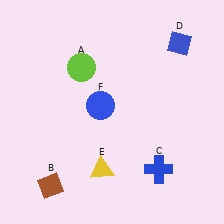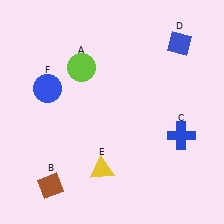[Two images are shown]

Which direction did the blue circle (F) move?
The blue circle (F) moved left.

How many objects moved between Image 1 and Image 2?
2 objects moved between the two images.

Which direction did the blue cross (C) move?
The blue cross (C) moved up.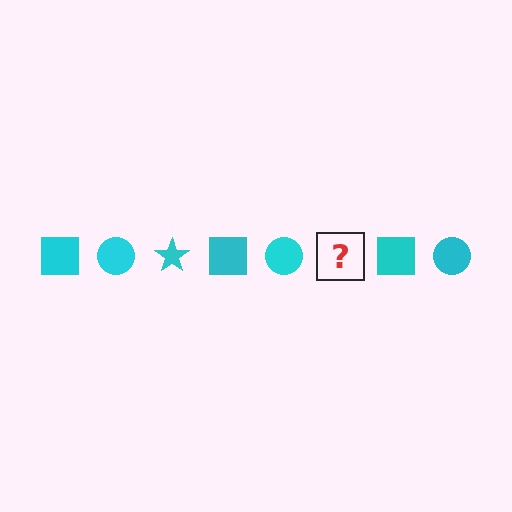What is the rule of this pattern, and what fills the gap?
The rule is that the pattern cycles through square, circle, star shapes in cyan. The gap should be filled with a cyan star.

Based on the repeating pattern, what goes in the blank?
The blank should be a cyan star.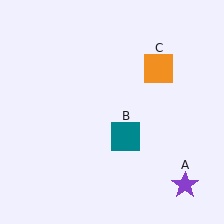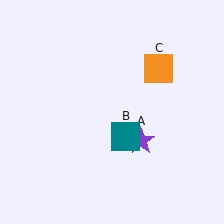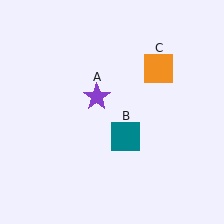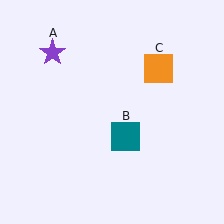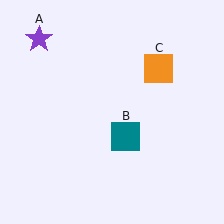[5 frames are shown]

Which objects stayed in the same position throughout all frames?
Teal square (object B) and orange square (object C) remained stationary.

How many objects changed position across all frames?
1 object changed position: purple star (object A).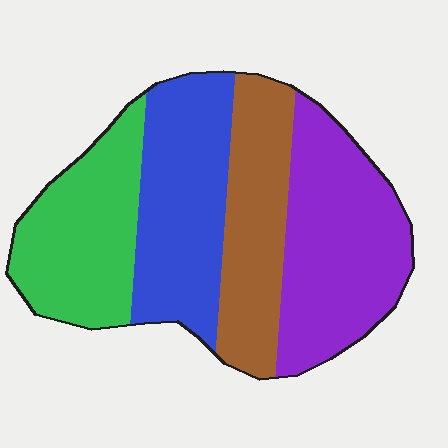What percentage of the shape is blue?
Blue covers around 25% of the shape.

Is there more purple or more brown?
Purple.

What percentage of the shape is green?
Green covers around 25% of the shape.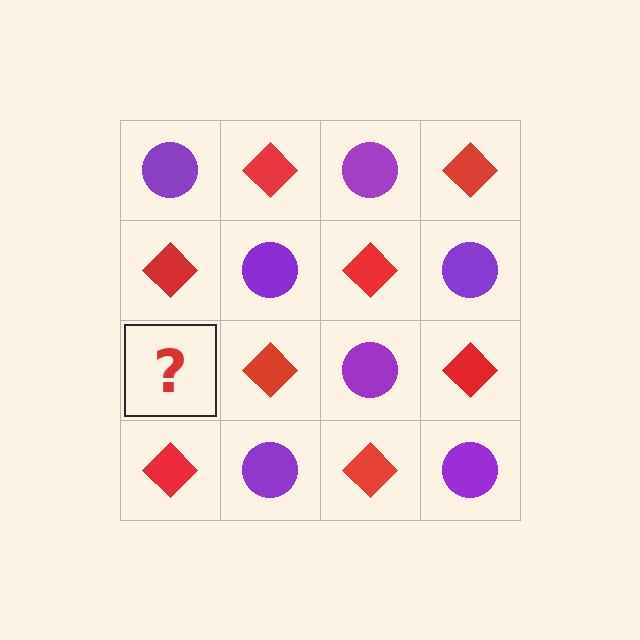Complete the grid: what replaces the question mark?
The question mark should be replaced with a purple circle.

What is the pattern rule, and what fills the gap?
The rule is that it alternates purple circle and red diamond in a checkerboard pattern. The gap should be filled with a purple circle.